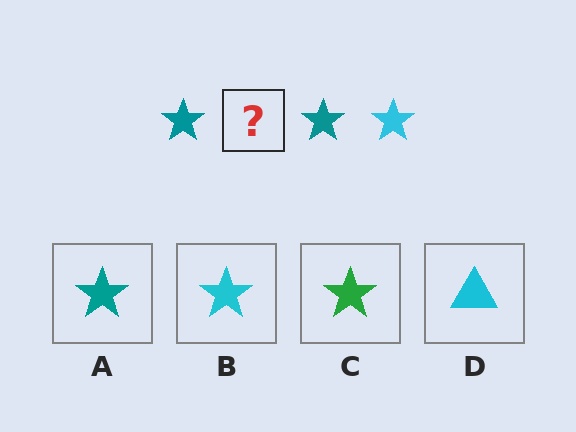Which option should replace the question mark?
Option B.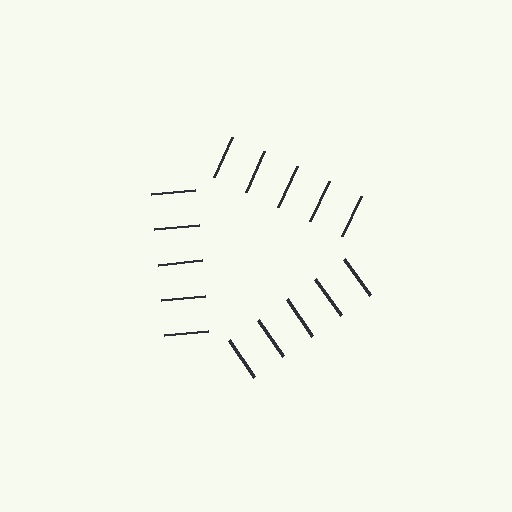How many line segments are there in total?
15 — 5 along each of the 3 edges.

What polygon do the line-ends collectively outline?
An illusory triangle — the line segments terminate on its edges but no continuous stroke is drawn.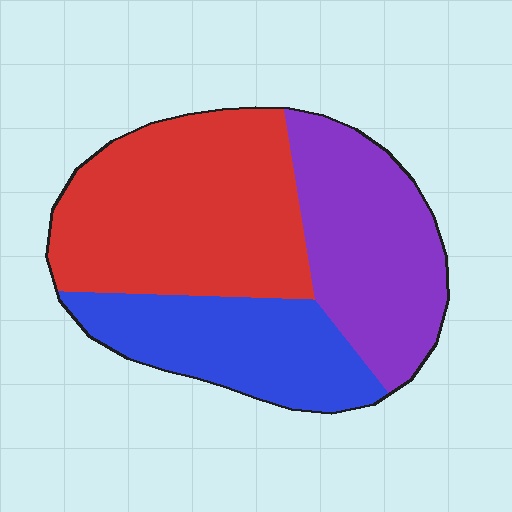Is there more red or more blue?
Red.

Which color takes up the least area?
Blue, at roughly 25%.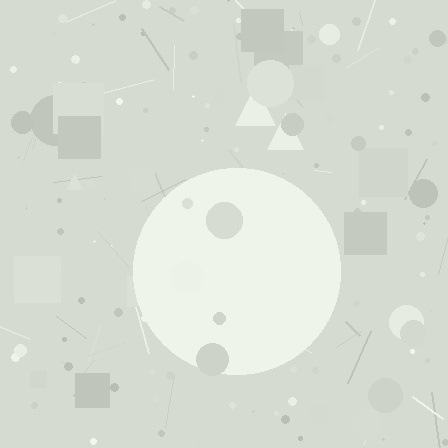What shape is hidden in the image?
A circle is hidden in the image.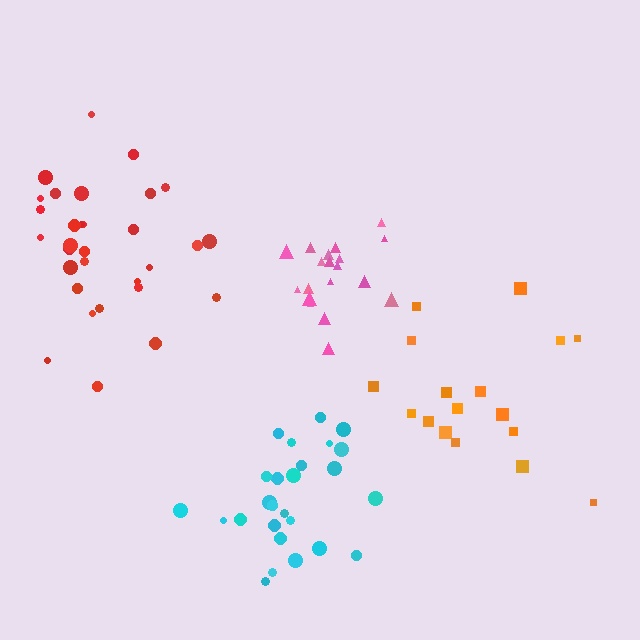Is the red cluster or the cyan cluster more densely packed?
Cyan.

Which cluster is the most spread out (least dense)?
Orange.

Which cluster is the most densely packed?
Pink.